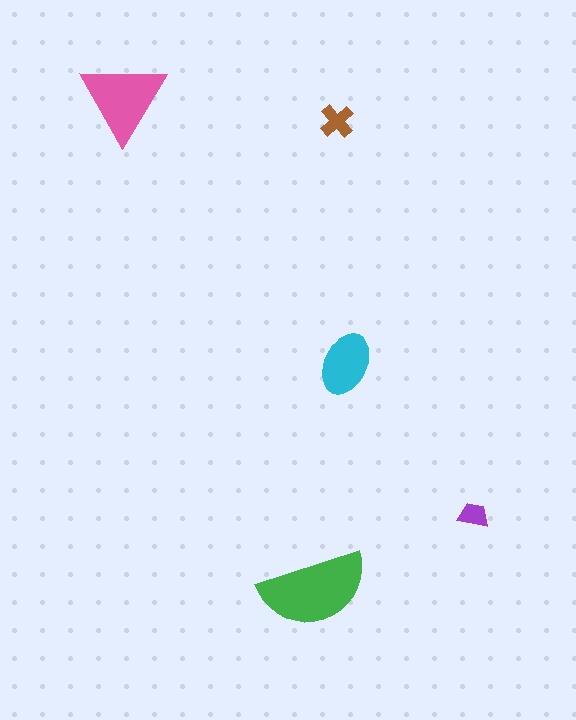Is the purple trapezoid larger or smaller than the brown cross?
Smaller.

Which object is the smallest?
The purple trapezoid.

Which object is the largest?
The green semicircle.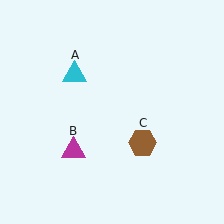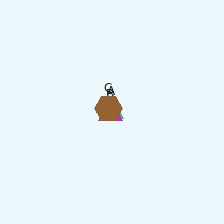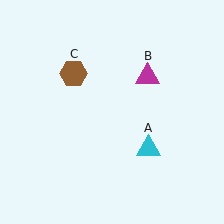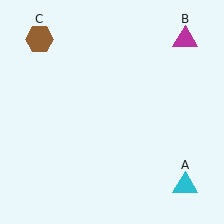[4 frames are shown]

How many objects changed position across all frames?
3 objects changed position: cyan triangle (object A), magenta triangle (object B), brown hexagon (object C).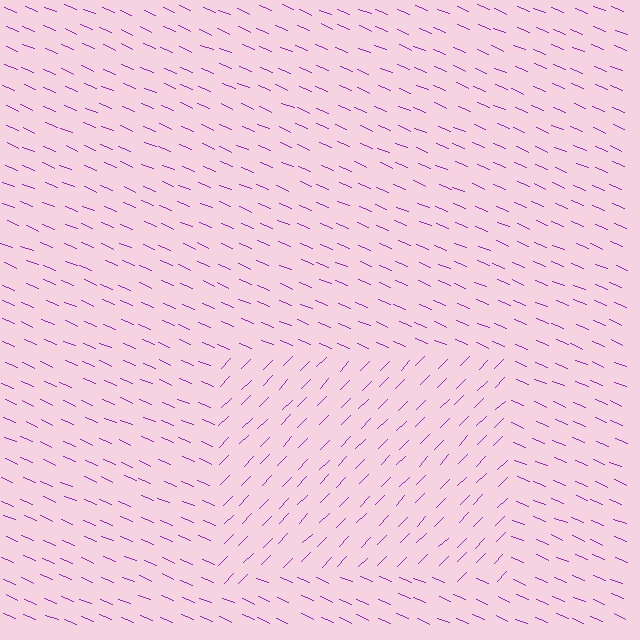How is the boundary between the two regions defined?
The boundary is defined purely by a change in line orientation (approximately 68 degrees difference). All lines are the same color and thickness.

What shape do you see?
I see a rectangle.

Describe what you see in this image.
The image is filled with small purple line segments. A rectangle region in the image has lines oriented differently from the surrounding lines, creating a visible texture boundary.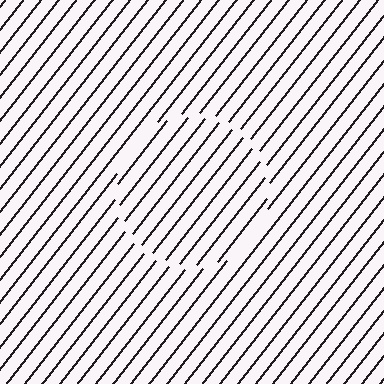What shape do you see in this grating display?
An illusory circle. The interior of the shape contains the same grating, shifted by half a period — the contour is defined by the phase discontinuity where line-ends from the inner and outer gratings abut.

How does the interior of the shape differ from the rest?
The interior of the shape contains the same grating, shifted by half a period — the contour is defined by the phase discontinuity where line-ends from the inner and outer gratings abut.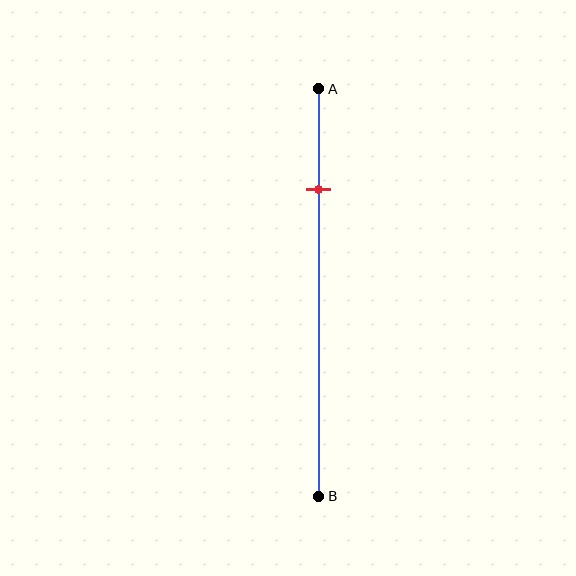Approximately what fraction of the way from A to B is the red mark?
The red mark is approximately 25% of the way from A to B.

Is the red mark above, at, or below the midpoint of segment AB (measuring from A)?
The red mark is above the midpoint of segment AB.